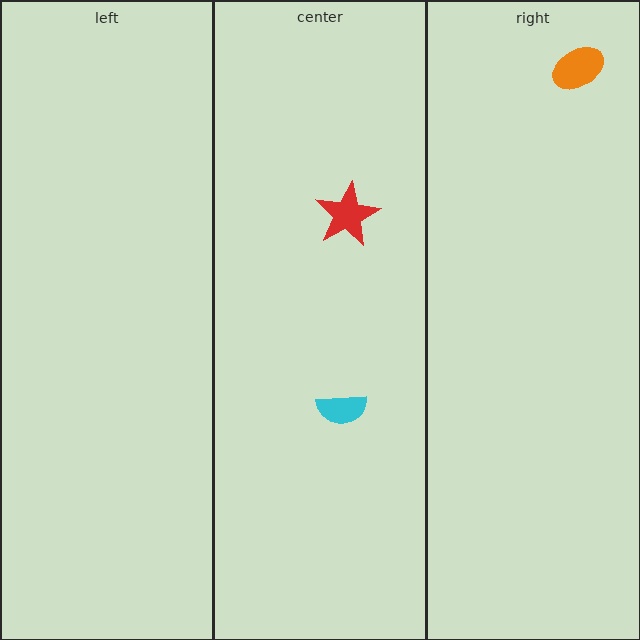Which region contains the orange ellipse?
The right region.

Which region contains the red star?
The center region.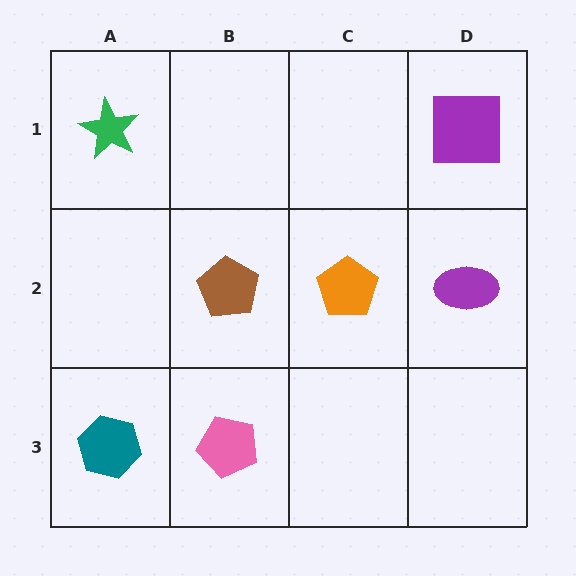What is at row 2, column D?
A purple ellipse.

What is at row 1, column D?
A purple square.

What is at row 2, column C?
An orange pentagon.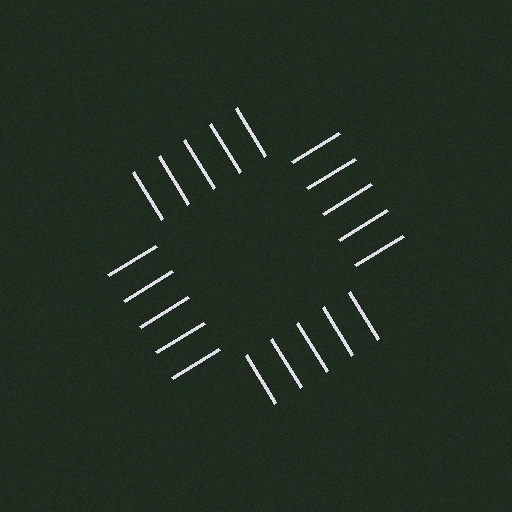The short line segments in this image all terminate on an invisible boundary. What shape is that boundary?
An illusory square — the line segments terminate on its edges but no continuous stroke is drawn.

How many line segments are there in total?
20 — 5 along each of the 4 edges.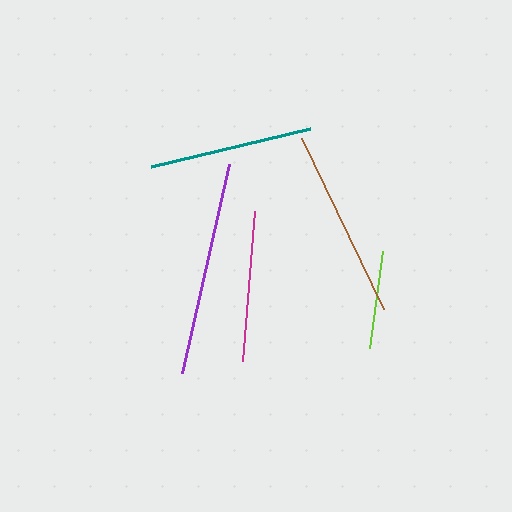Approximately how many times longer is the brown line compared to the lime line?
The brown line is approximately 1.9 times the length of the lime line.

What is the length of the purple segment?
The purple segment is approximately 214 pixels long.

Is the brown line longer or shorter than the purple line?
The purple line is longer than the brown line.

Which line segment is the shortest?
The lime line is the shortest at approximately 99 pixels.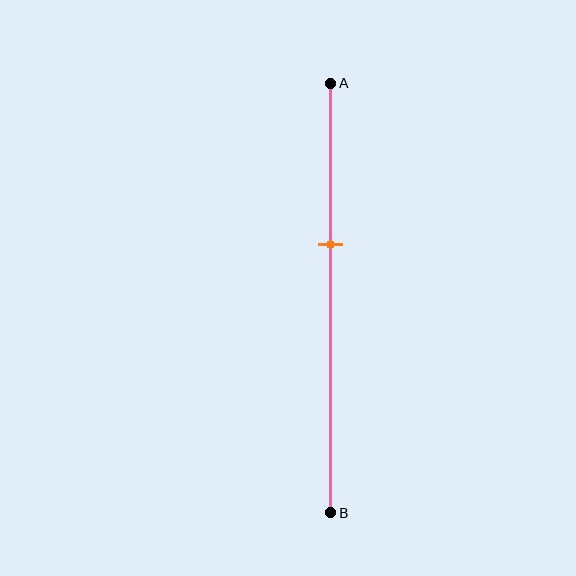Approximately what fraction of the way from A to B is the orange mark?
The orange mark is approximately 35% of the way from A to B.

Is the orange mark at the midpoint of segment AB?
No, the mark is at about 35% from A, not at the 50% midpoint.